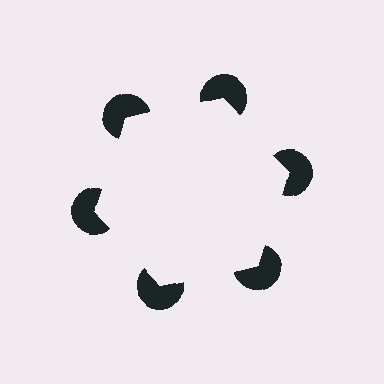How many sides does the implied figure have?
6 sides.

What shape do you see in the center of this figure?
An illusory hexagon — its edges are inferred from the aligned wedge cuts in the pac-man discs, not physically drawn.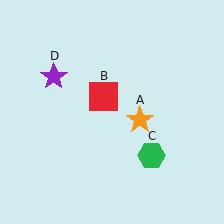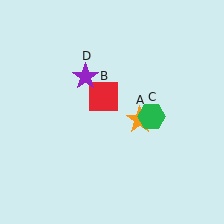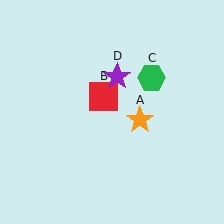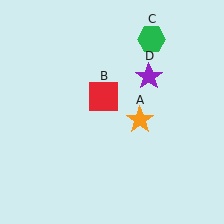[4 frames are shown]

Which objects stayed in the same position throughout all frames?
Orange star (object A) and red square (object B) remained stationary.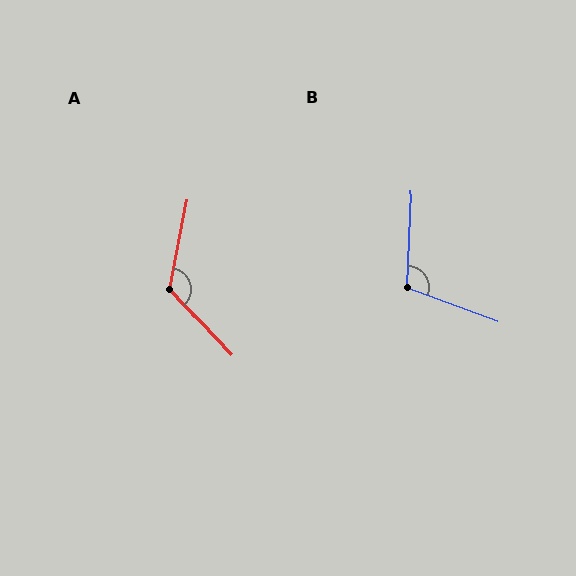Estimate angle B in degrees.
Approximately 108 degrees.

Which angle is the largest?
A, at approximately 126 degrees.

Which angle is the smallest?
B, at approximately 108 degrees.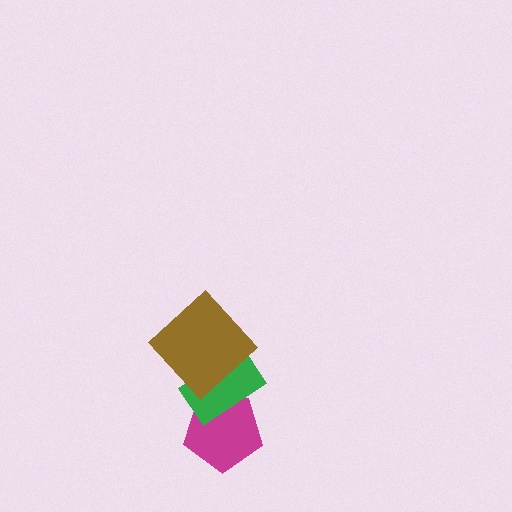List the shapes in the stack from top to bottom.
From top to bottom: the brown diamond, the green rectangle, the magenta pentagon.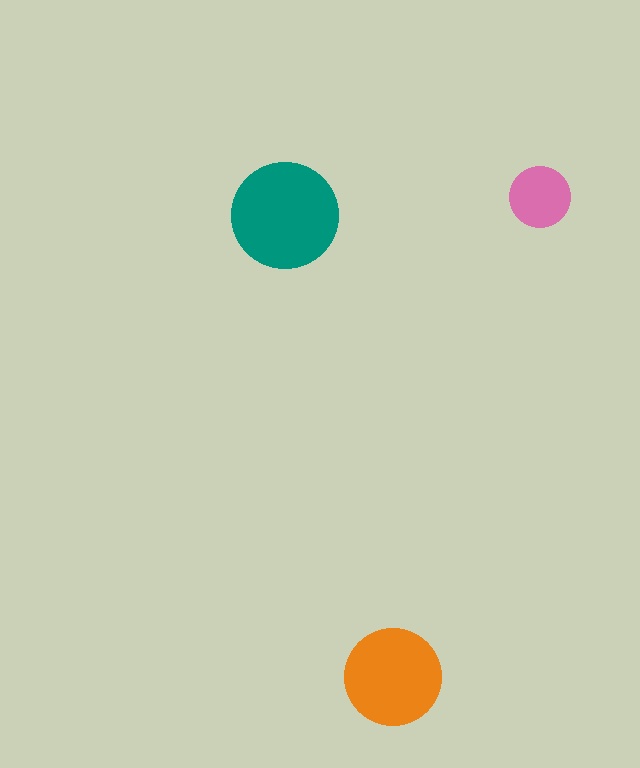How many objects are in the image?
There are 3 objects in the image.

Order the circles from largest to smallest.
the teal one, the orange one, the pink one.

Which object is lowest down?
The orange circle is bottommost.